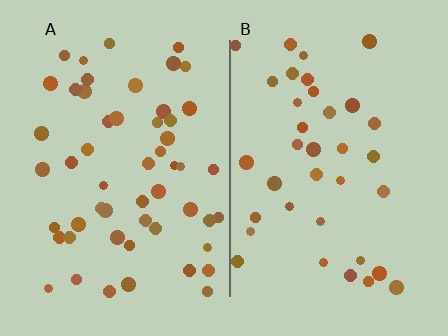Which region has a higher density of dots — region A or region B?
A (the left).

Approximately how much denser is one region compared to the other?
Approximately 1.5× — region A over region B.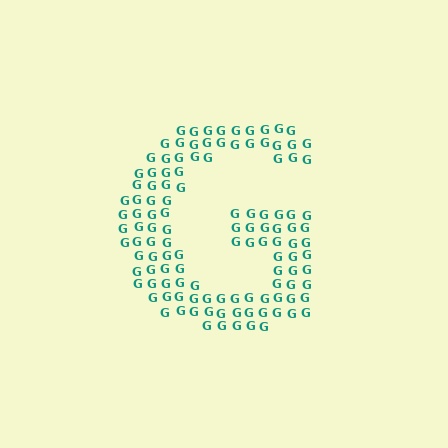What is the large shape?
The large shape is the letter G.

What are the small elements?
The small elements are letter G's.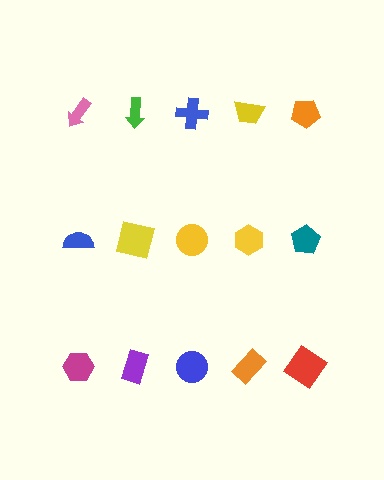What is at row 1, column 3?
A blue cross.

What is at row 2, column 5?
A teal pentagon.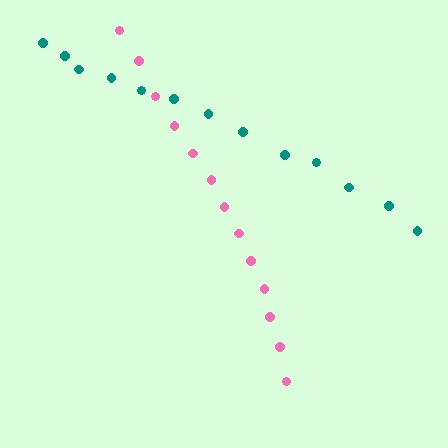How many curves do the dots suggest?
There are 2 distinct paths.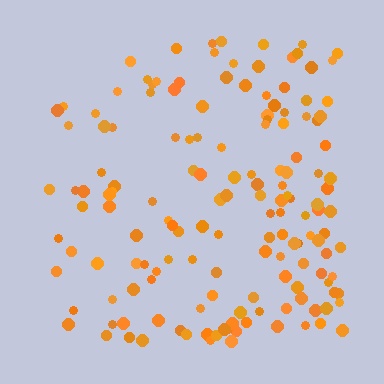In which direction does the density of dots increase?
From left to right, with the right side densest.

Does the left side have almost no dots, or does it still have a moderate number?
Still a moderate number, just noticeably fewer than the right.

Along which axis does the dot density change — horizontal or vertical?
Horizontal.